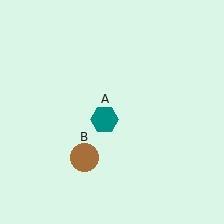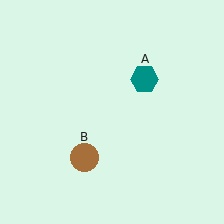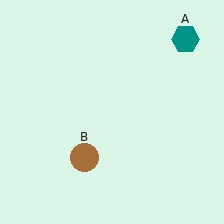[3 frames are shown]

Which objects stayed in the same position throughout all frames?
Brown circle (object B) remained stationary.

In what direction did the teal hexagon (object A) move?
The teal hexagon (object A) moved up and to the right.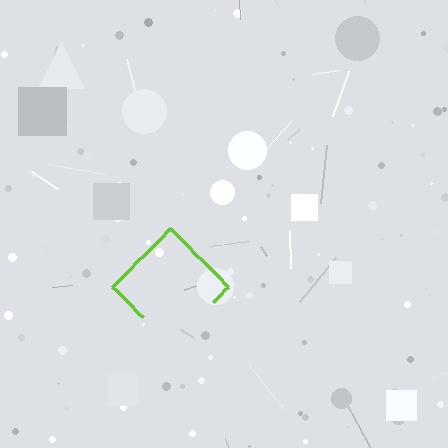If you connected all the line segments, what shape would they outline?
They would outline a diamond.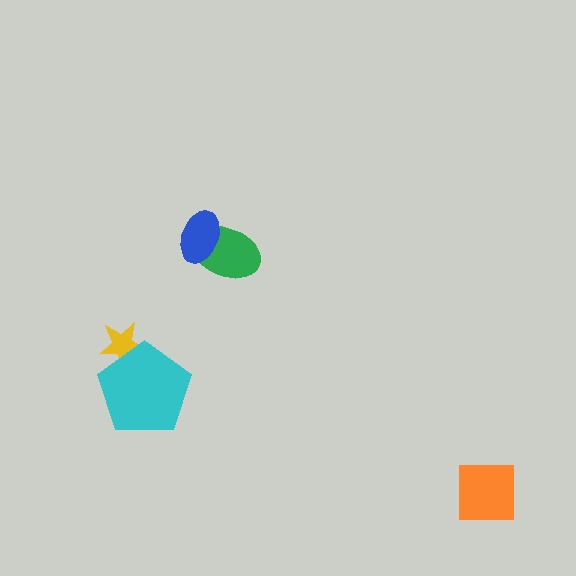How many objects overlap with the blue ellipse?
1 object overlaps with the blue ellipse.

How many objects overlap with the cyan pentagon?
1 object overlaps with the cyan pentagon.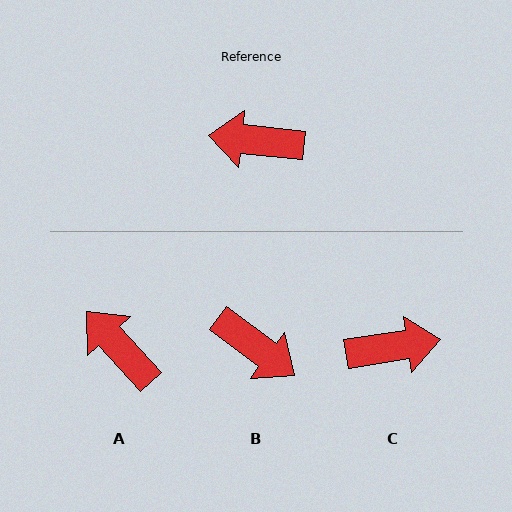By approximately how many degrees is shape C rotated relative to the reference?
Approximately 165 degrees clockwise.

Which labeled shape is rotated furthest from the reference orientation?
C, about 165 degrees away.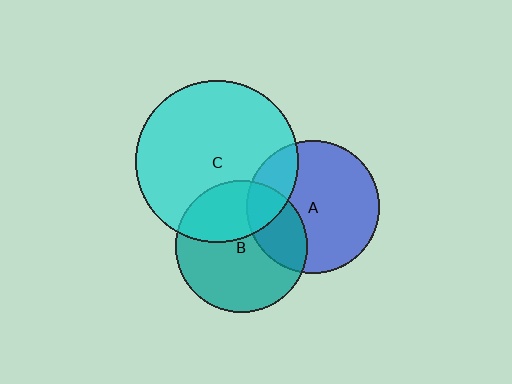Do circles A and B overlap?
Yes.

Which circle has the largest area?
Circle C (cyan).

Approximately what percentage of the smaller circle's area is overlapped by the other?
Approximately 25%.